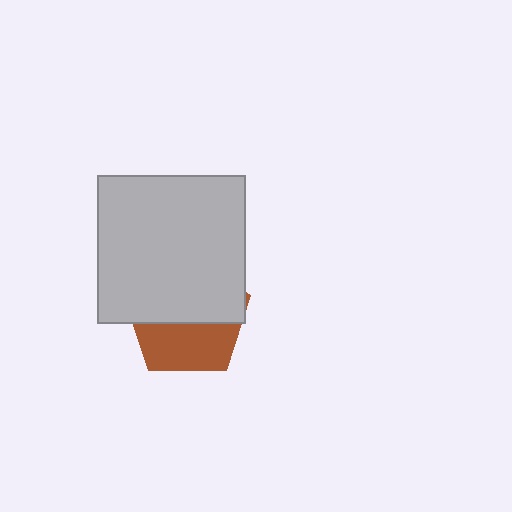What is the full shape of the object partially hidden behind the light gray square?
The partially hidden object is a brown pentagon.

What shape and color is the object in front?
The object in front is a light gray square.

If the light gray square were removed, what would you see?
You would see the complete brown pentagon.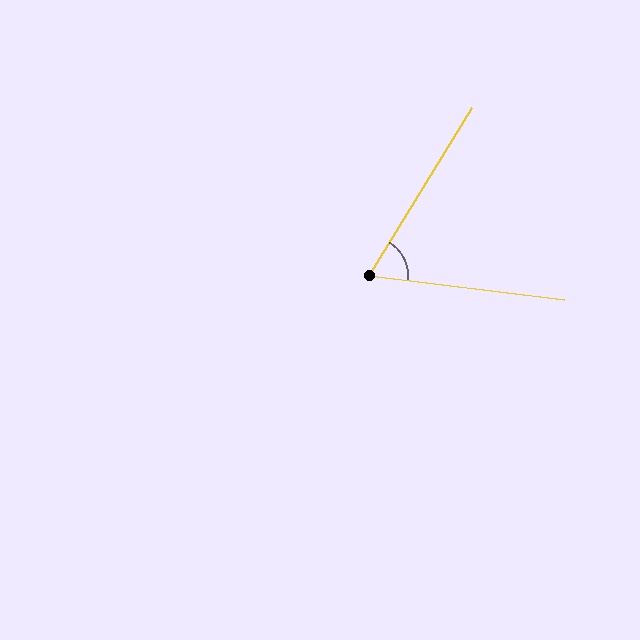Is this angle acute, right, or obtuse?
It is acute.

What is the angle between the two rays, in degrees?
Approximately 66 degrees.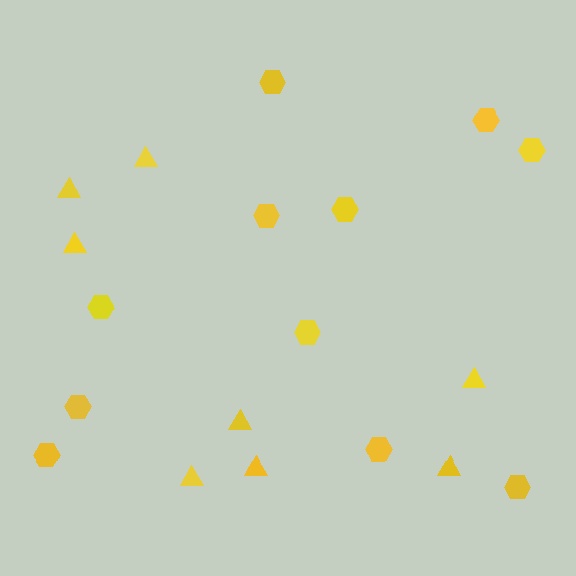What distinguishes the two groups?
There are 2 groups: one group of triangles (8) and one group of hexagons (11).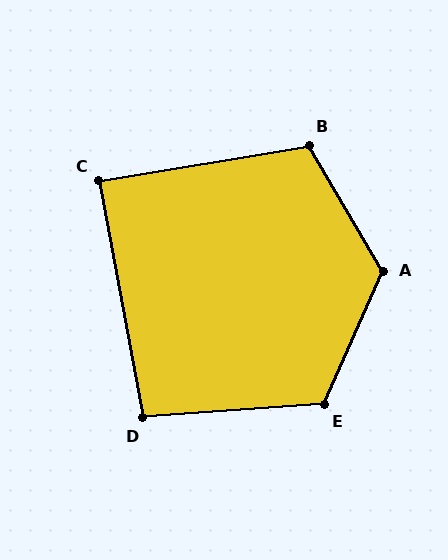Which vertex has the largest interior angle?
A, at approximately 126 degrees.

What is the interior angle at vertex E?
Approximately 118 degrees (obtuse).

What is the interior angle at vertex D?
Approximately 96 degrees (obtuse).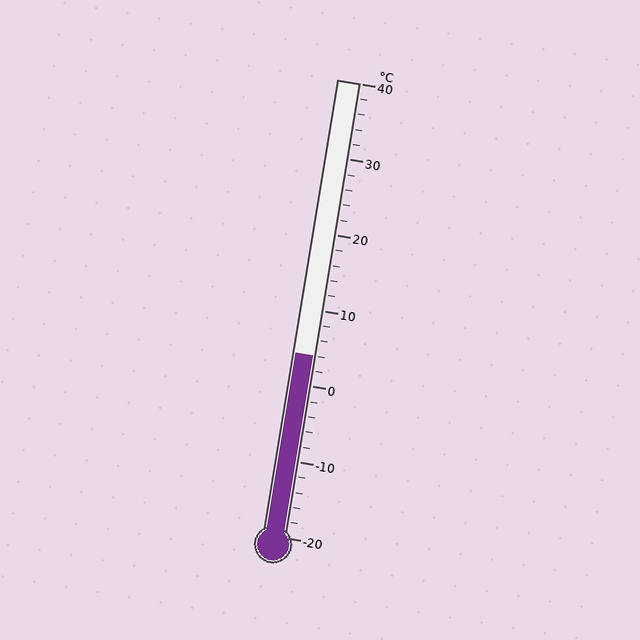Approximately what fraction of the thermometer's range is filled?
The thermometer is filled to approximately 40% of its range.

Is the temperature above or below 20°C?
The temperature is below 20°C.